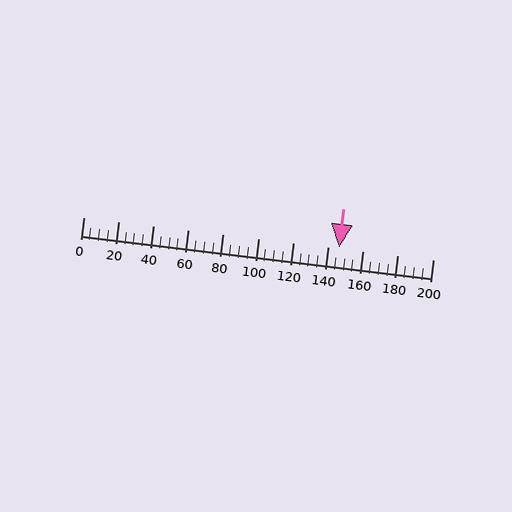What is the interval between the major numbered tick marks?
The major tick marks are spaced 20 units apart.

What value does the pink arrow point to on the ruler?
The pink arrow points to approximately 146.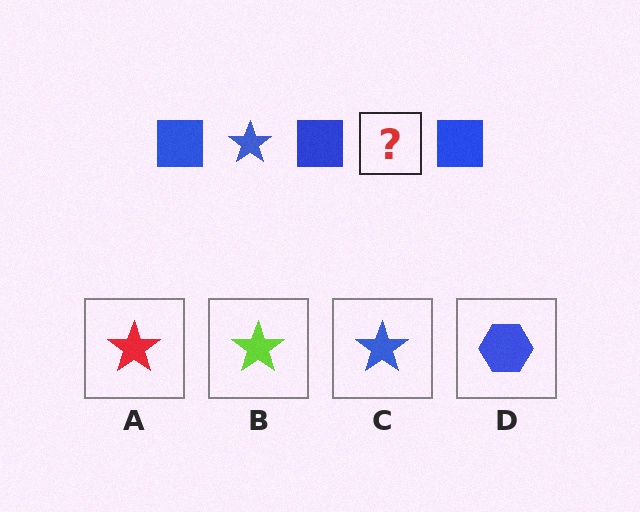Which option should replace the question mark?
Option C.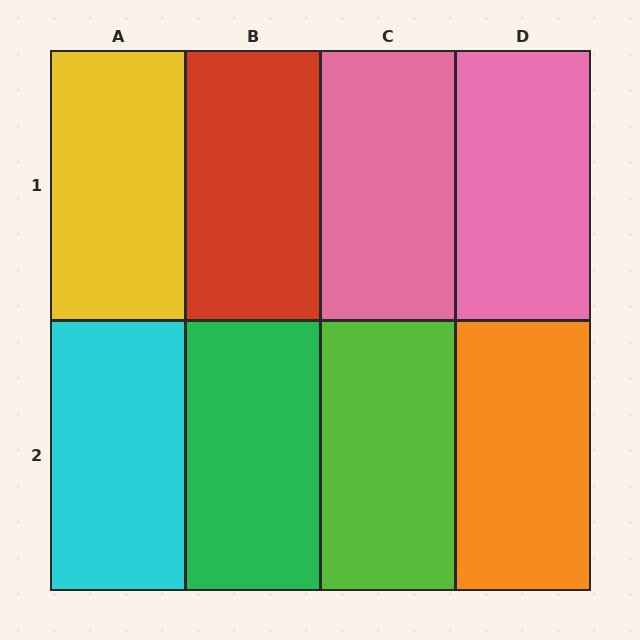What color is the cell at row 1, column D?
Pink.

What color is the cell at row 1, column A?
Yellow.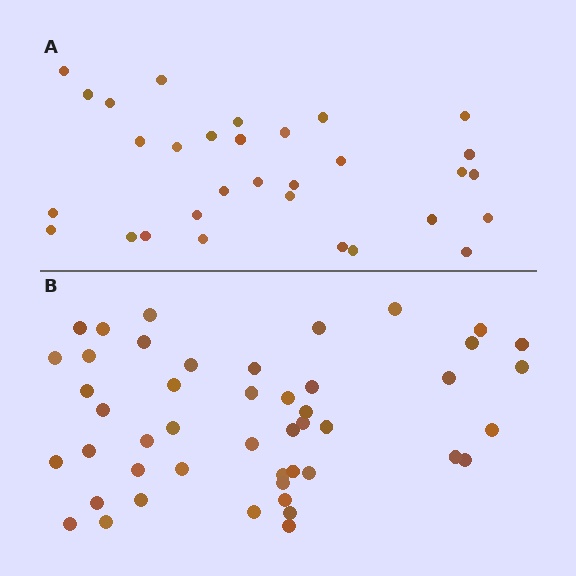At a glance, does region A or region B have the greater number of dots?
Region B (the bottom region) has more dots.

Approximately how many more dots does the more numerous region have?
Region B has approximately 15 more dots than region A.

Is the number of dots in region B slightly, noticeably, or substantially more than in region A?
Region B has substantially more. The ratio is roughly 1.5 to 1.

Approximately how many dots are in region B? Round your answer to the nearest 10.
About 50 dots. (The exact count is 47, which rounds to 50.)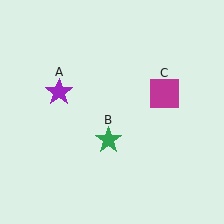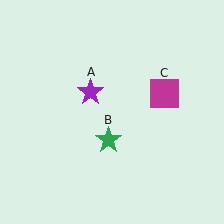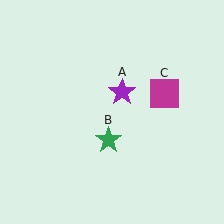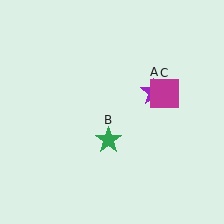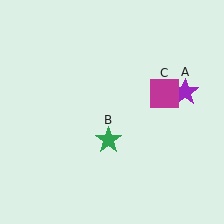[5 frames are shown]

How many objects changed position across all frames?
1 object changed position: purple star (object A).